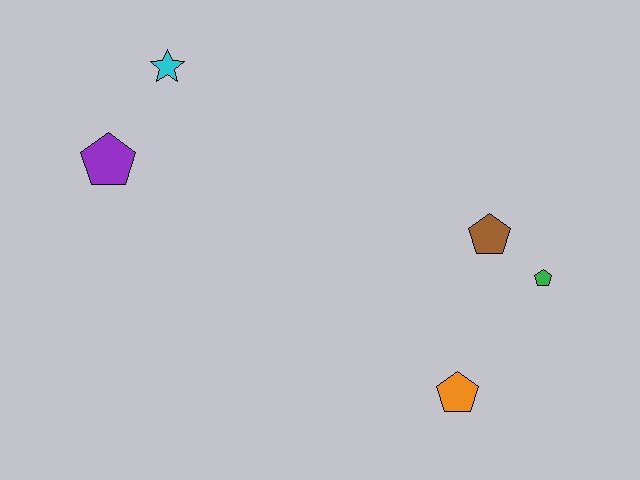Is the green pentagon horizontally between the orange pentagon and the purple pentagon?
No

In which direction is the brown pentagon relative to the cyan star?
The brown pentagon is to the right of the cyan star.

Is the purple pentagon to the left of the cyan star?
Yes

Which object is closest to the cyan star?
The purple pentagon is closest to the cyan star.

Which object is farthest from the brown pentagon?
The purple pentagon is farthest from the brown pentagon.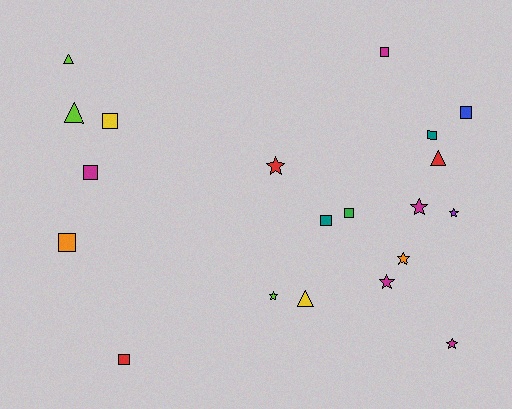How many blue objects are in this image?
There is 1 blue object.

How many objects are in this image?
There are 20 objects.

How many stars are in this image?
There are 7 stars.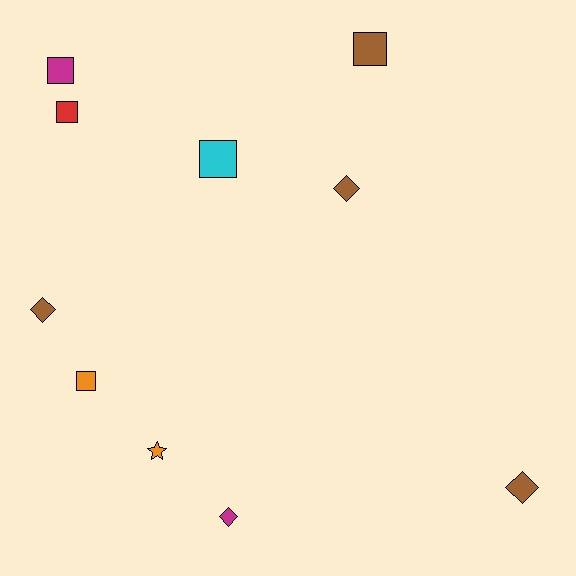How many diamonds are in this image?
There are 4 diamonds.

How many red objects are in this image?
There is 1 red object.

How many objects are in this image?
There are 10 objects.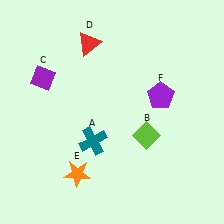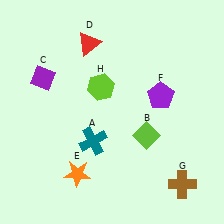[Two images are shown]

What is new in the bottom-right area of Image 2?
A brown cross (G) was added in the bottom-right area of Image 2.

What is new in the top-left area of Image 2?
A lime hexagon (H) was added in the top-left area of Image 2.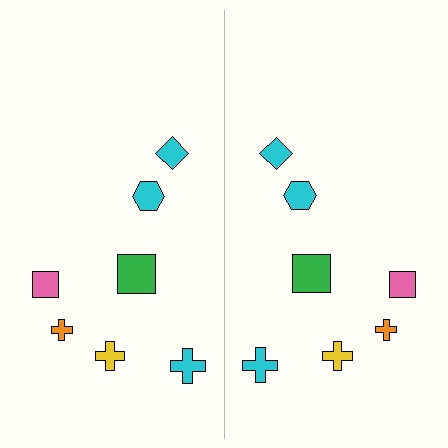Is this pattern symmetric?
Yes, this pattern has bilateral (reflection) symmetry.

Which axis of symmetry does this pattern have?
The pattern has a vertical axis of symmetry running through the center of the image.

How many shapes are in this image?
There are 14 shapes in this image.